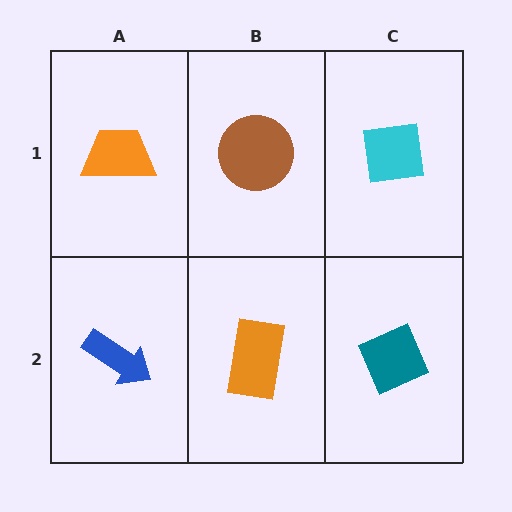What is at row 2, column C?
A teal diamond.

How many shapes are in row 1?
3 shapes.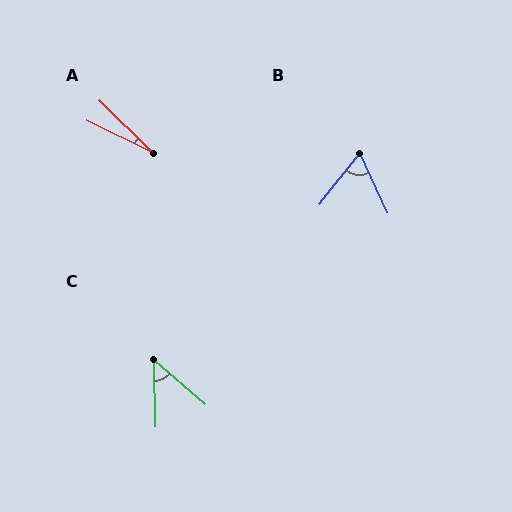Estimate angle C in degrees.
Approximately 47 degrees.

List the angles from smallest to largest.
A (18°), C (47°), B (63°).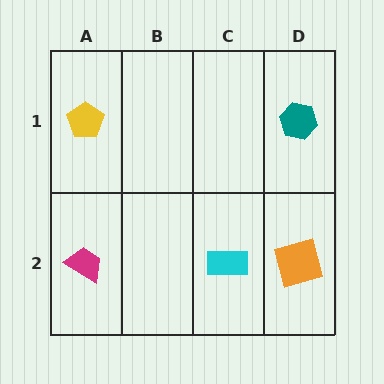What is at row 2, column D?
An orange square.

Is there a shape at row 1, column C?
No, that cell is empty.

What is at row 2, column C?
A cyan rectangle.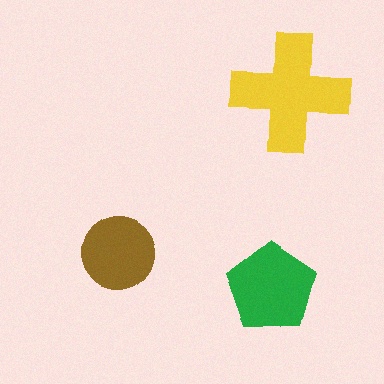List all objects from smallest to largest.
The brown circle, the green pentagon, the yellow cross.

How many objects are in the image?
There are 3 objects in the image.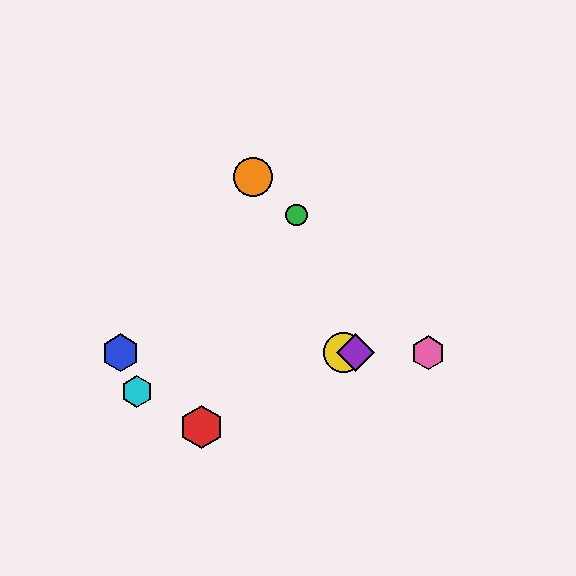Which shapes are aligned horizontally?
The blue hexagon, the yellow circle, the purple diamond, the pink hexagon are aligned horizontally.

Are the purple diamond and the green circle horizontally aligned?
No, the purple diamond is at y≈353 and the green circle is at y≈215.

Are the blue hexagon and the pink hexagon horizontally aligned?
Yes, both are at y≈353.